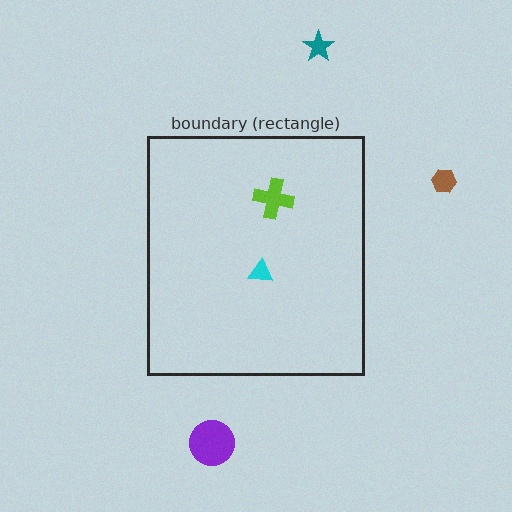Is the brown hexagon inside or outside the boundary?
Outside.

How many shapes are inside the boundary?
2 inside, 3 outside.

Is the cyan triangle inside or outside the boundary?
Inside.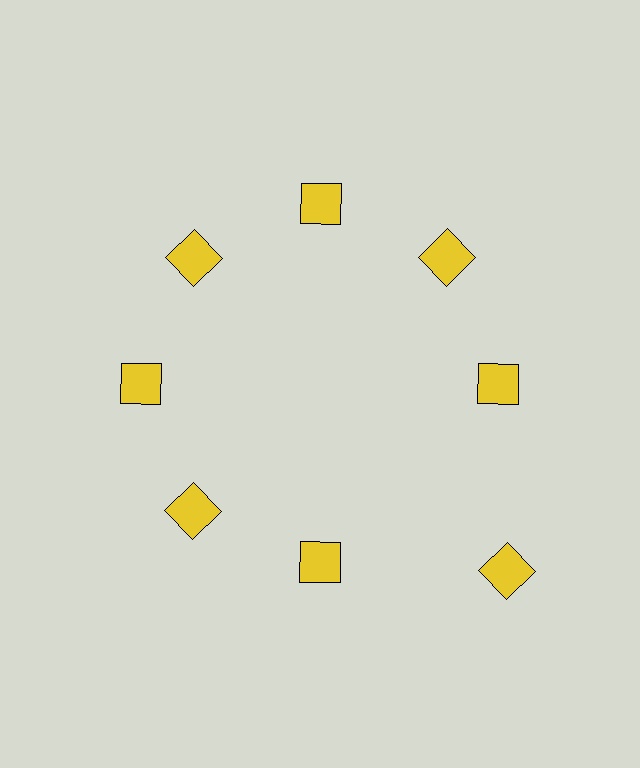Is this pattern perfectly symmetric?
No. The 8 yellow squares are arranged in a ring, but one element near the 4 o'clock position is pushed outward from the center, breaking the 8-fold rotational symmetry.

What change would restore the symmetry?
The symmetry would be restored by moving it inward, back onto the ring so that all 8 squares sit at equal angles and equal distance from the center.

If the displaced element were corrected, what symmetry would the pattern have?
It would have 8-fold rotational symmetry — the pattern would map onto itself every 45 degrees.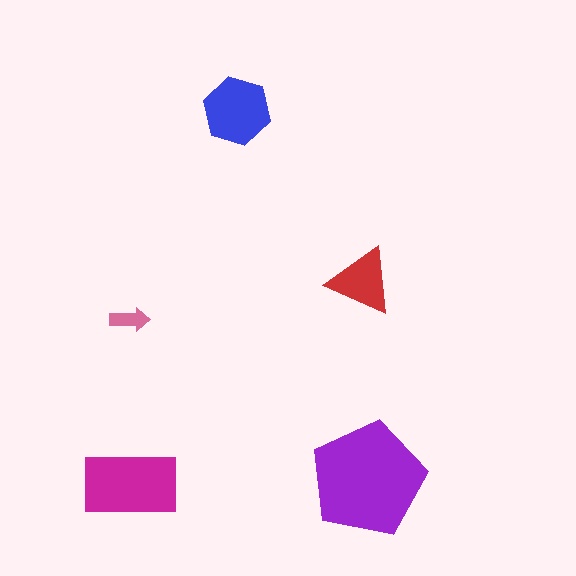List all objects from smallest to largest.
The pink arrow, the red triangle, the blue hexagon, the magenta rectangle, the purple pentagon.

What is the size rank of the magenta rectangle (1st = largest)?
2nd.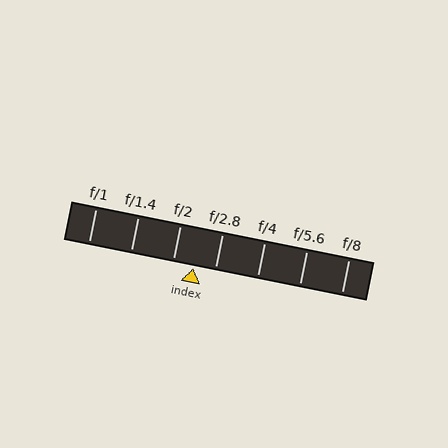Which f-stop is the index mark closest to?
The index mark is closest to f/2.8.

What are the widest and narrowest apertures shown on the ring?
The widest aperture shown is f/1 and the narrowest is f/8.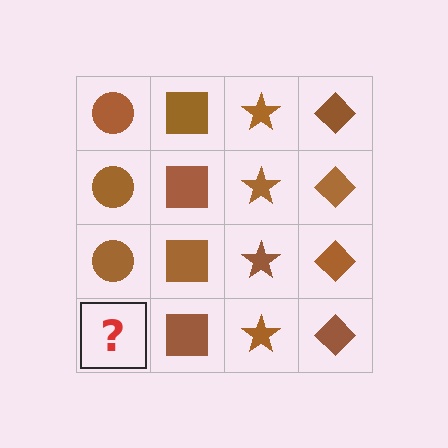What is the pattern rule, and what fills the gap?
The rule is that each column has a consistent shape. The gap should be filled with a brown circle.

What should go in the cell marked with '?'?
The missing cell should contain a brown circle.